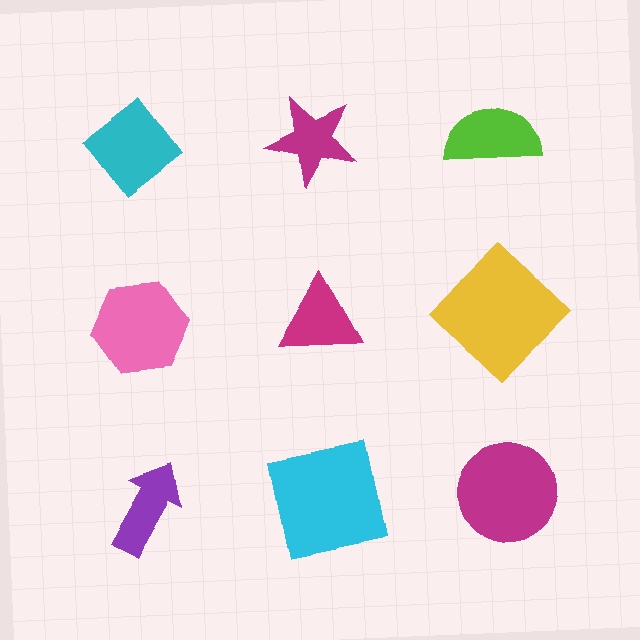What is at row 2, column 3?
A yellow diamond.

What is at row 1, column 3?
A lime semicircle.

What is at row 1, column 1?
A cyan diamond.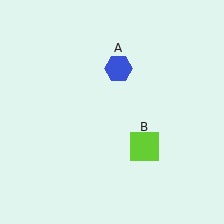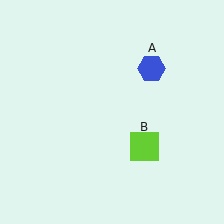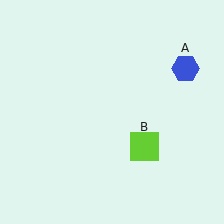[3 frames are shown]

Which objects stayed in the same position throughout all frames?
Lime square (object B) remained stationary.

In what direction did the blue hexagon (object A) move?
The blue hexagon (object A) moved right.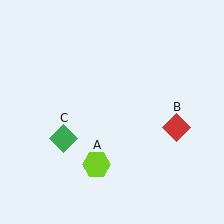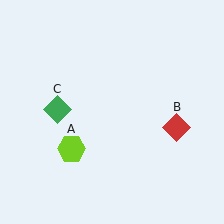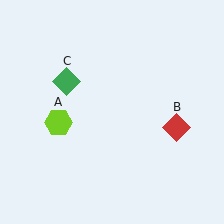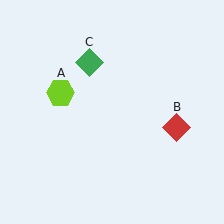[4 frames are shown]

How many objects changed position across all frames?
2 objects changed position: lime hexagon (object A), green diamond (object C).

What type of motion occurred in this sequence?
The lime hexagon (object A), green diamond (object C) rotated clockwise around the center of the scene.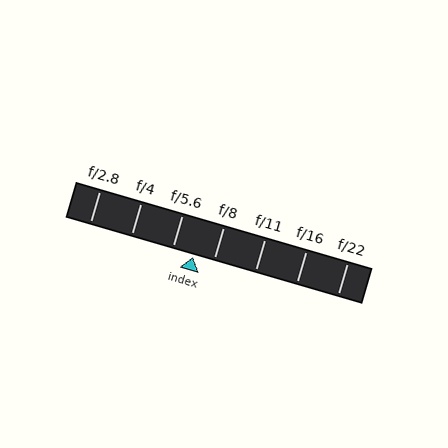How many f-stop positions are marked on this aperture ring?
There are 7 f-stop positions marked.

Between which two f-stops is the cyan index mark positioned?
The index mark is between f/5.6 and f/8.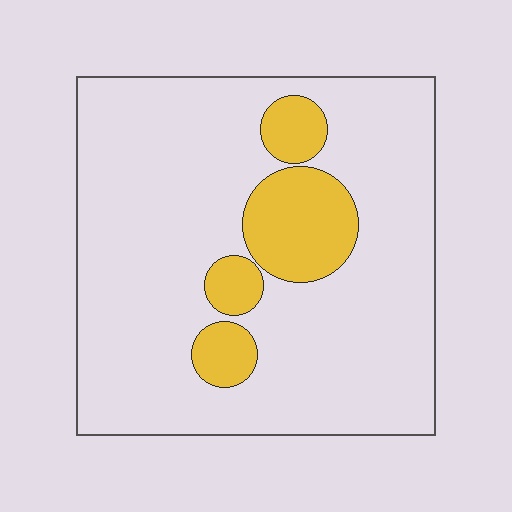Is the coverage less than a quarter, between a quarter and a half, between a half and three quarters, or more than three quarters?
Less than a quarter.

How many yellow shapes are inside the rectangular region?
4.